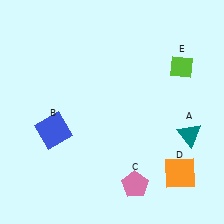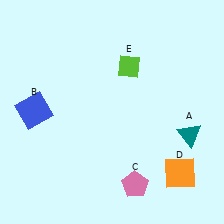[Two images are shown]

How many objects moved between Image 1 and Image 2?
2 objects moved between the two images.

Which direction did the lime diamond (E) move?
The lime diamond (E) moved left.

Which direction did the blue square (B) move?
The blue square (B) moved up.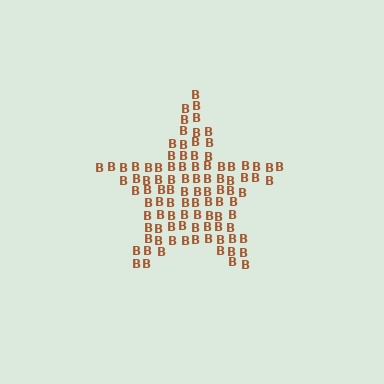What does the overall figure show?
The overall figure shows a star.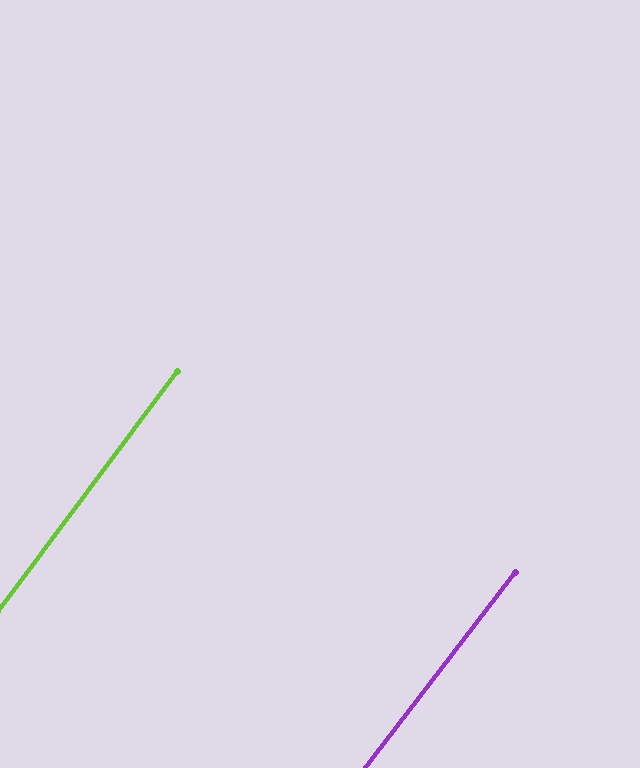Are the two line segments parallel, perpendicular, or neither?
Parallel — their directions differ by only 0.7°.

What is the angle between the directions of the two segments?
Approximately 1 degree.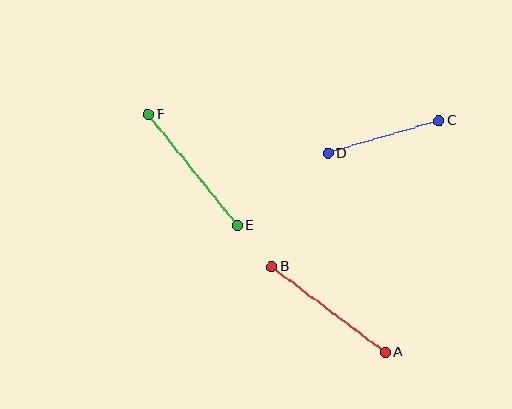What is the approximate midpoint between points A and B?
The midpoint is at approximately (328, 309) pixels.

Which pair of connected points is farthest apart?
Points E and F are farthest apart.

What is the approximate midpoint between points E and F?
The midpoint is at approximately (193, 170) pixels.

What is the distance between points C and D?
The distance is approximately 116 pixels.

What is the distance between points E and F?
The distance is approximately 142 pixels.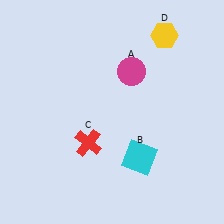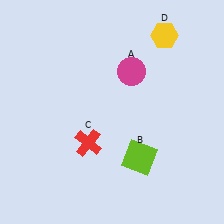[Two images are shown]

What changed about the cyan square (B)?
In Image 1, B is cyan. In Image 2, it changed to lime.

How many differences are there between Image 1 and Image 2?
There is 1 difference between the two images.